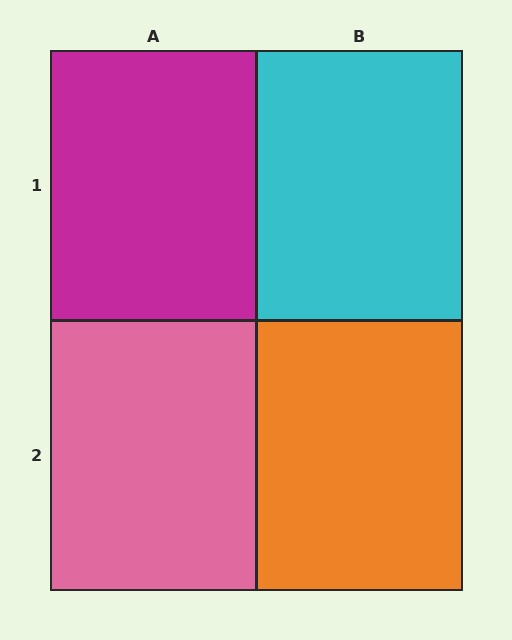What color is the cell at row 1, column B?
Cyan.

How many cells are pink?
1 cell is pink.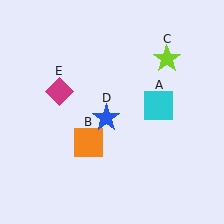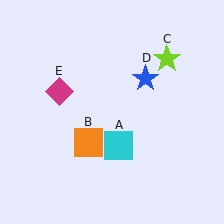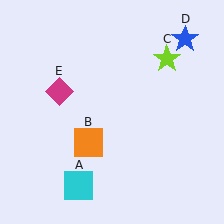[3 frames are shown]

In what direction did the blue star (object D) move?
The blue star (object D) moved up and to the right.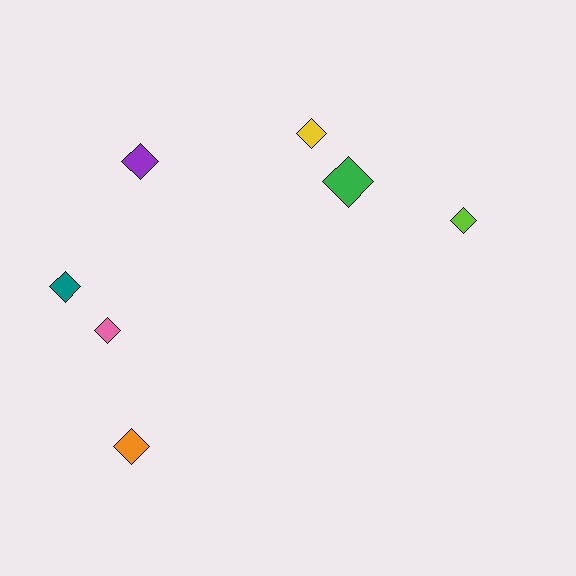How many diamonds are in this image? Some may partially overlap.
There are 7 diamonds.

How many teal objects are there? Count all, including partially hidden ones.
There is 1 teal object.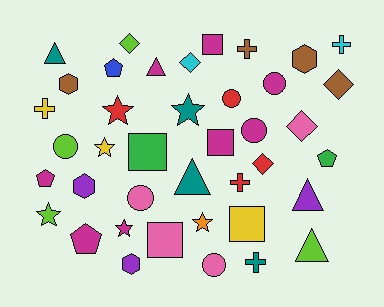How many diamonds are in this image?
There are 5 diamonds.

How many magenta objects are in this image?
There are 8 magenta objects.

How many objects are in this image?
There are 40 objects.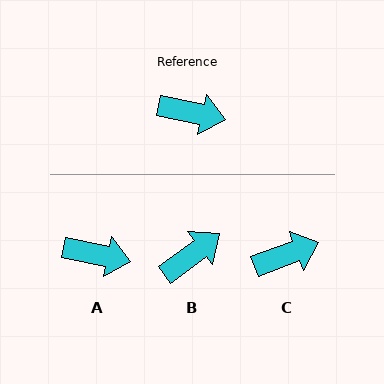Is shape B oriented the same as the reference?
No, it is off by about 49 degrees.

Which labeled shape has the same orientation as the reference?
A.